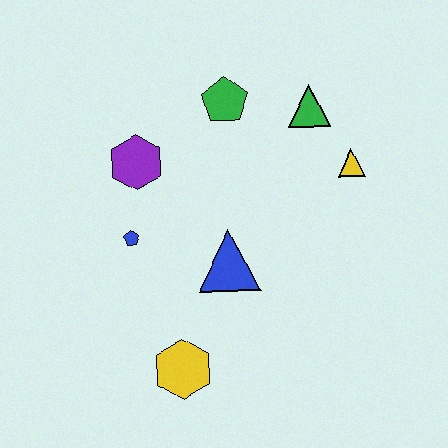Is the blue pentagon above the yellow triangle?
No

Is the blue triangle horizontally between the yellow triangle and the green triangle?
No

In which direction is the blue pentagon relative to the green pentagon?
The blue pentagon is below the green pentagon.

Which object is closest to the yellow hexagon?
The blue triangle is closest to the yellow hexagon.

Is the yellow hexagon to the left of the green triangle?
Yes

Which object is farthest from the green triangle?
The yellow hexagon is farthest from the green triangle.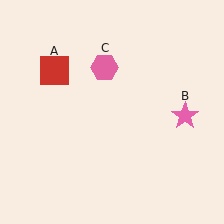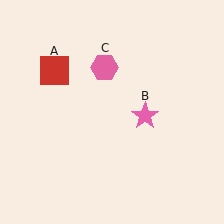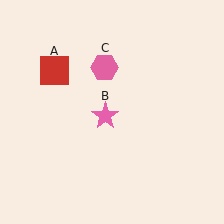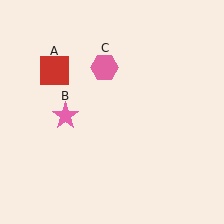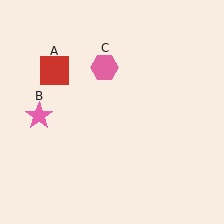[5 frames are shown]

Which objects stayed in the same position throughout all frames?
Red square (object A) and pink hexagon (object C) remained stationary.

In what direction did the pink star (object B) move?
The pink star (object B) moved left.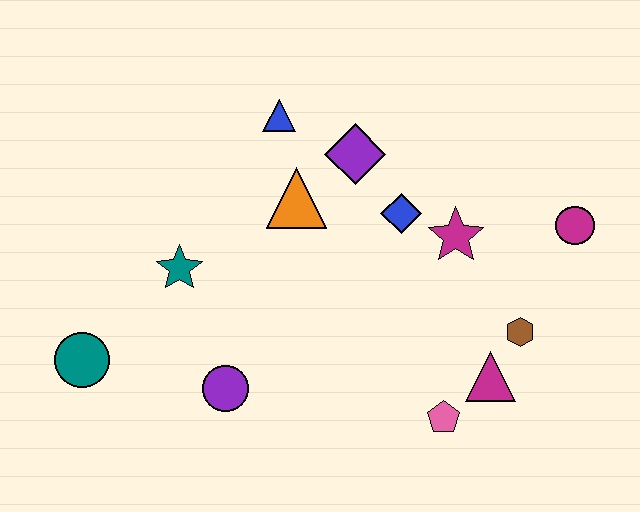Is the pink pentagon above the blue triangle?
No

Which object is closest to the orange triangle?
The purple diamond is closest to the orange triangle.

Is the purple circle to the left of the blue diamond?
Yes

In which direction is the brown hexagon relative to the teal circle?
The brown hexagon is to the right of the teal circle.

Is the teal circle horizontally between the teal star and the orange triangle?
No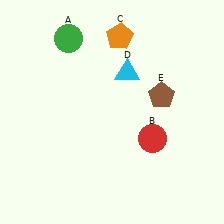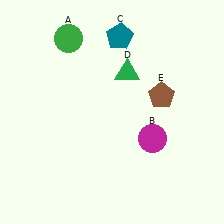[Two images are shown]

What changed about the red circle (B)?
In Image 1, B is red. In Image 2, it changed to magenta.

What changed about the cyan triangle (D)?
In Image 1, D is cyan. In Image 2, it changed to green.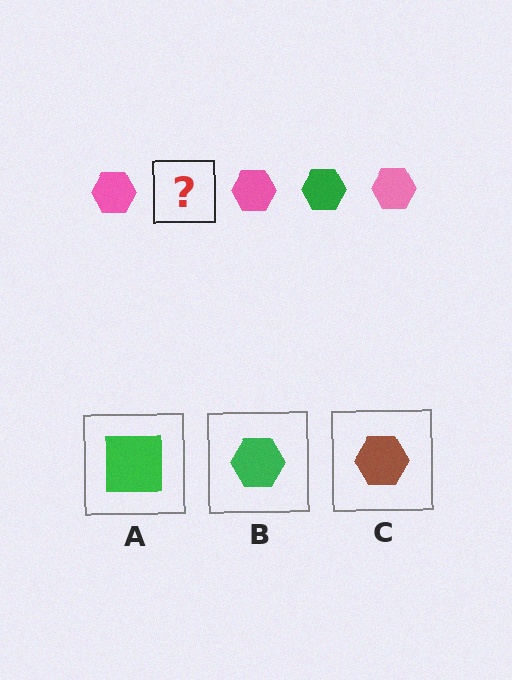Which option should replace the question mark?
Option B.